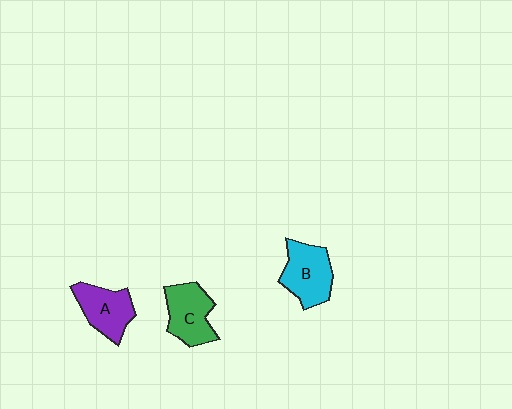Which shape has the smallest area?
Shape A (purple).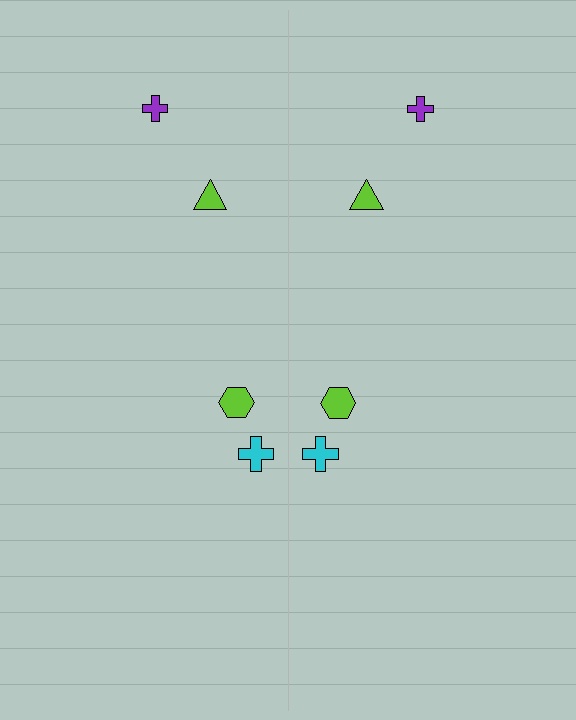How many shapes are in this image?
There are 8 shapes in this image.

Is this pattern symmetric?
Yes, this pattern has bilateral (reflection) symmetry.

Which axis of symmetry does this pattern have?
The pattern has a vertical axis of symmetry running through the center of the image.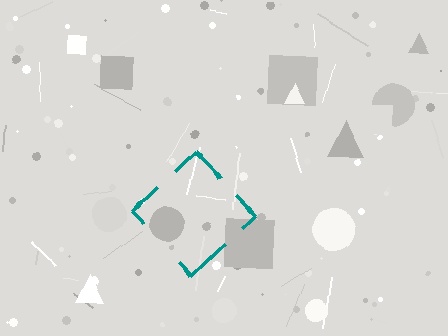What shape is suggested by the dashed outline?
The dashed outline suggests a diamond.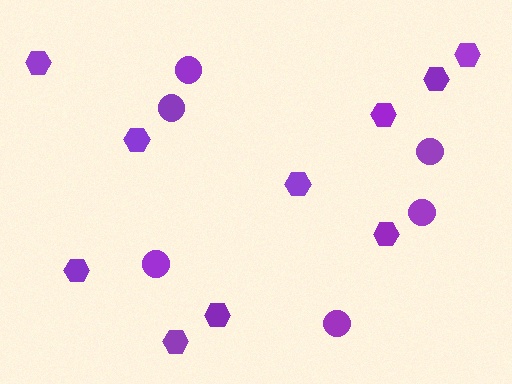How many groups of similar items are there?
There are 2 groups: one group of hexagons (10) and one group of circles (6).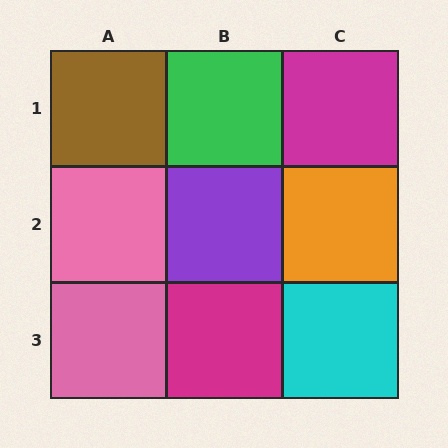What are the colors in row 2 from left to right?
Pink, purple, orange.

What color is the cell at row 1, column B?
Green.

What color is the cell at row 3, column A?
Pink.